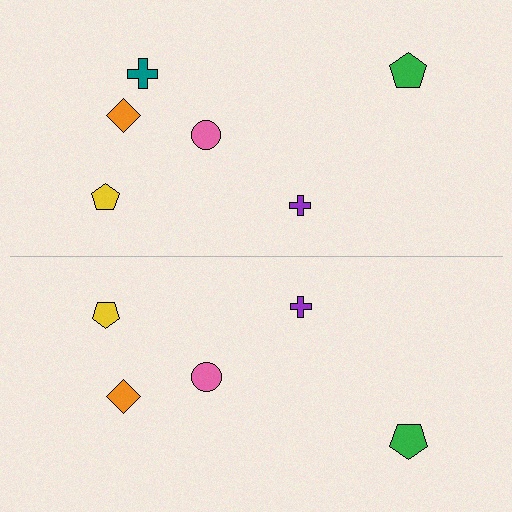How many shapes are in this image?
There are 11 shapes in this image.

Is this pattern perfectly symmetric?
No, the pattern is not perfectly symmetric. A teal cross is missing from the bottom side.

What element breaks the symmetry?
A teal cross is missing from the bottom side.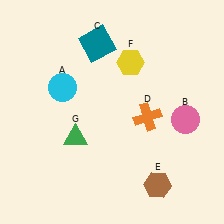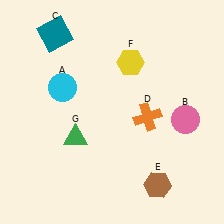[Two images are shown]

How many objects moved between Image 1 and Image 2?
1 object moved between the two images.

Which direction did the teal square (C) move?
The teal square (C) moved left.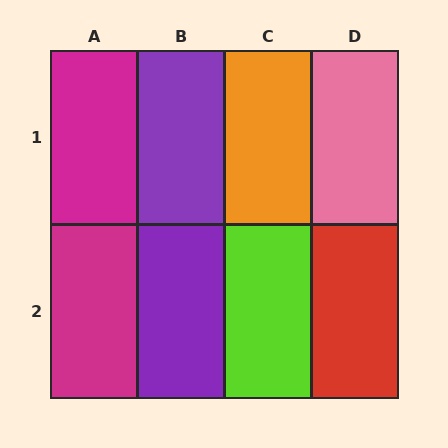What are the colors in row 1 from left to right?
Magenta, purple, orange, pink.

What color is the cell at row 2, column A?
Magenta.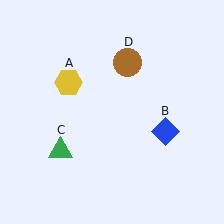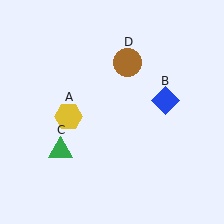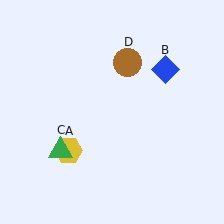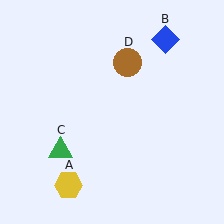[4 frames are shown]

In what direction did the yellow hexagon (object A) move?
The yellow hexagon (object A) moved down.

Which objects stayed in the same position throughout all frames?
Green triangle (object C) and brown circle (object D) remained stationary.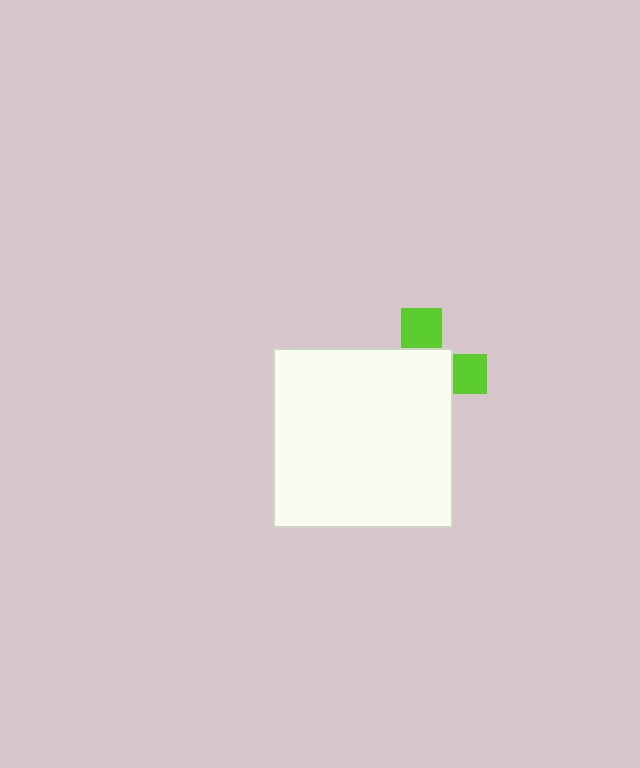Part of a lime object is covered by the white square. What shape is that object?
It is a cross.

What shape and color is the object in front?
The object in front is a white square.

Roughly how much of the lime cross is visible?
A small part of it is visible (roughly 33%).